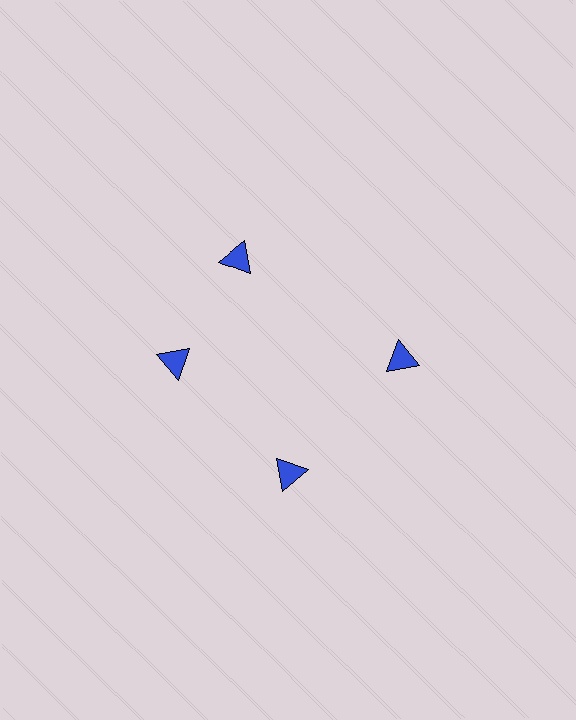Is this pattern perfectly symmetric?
No. The 4 blue triangles are arranged in a ring, but one element near the 12 o'clock position is rotated out of alignment along the ring, breaking the 4-fold rotational symmetry.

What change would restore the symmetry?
The symmetry would be restored by rotating it back into even spacing with its neighbors so that all 4 triangles sit at equal angles and equal distance from the center.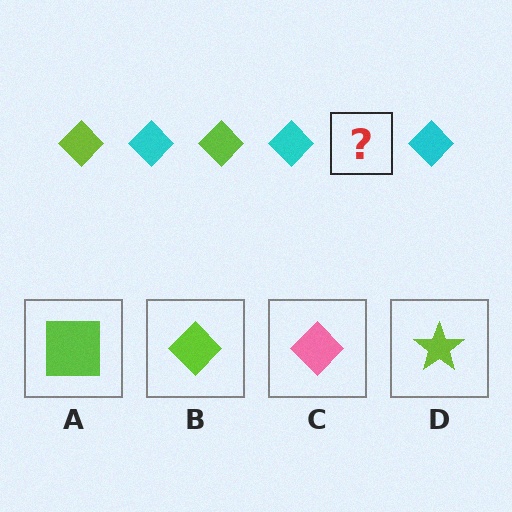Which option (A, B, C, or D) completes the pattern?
B.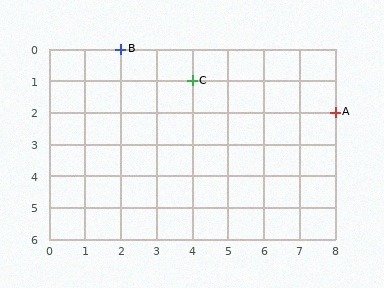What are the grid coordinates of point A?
Point A is at grid coordinates (8, 2).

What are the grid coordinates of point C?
Point C is at grid coordinates (4, 1).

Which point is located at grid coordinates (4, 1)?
Point C is at (4, 1).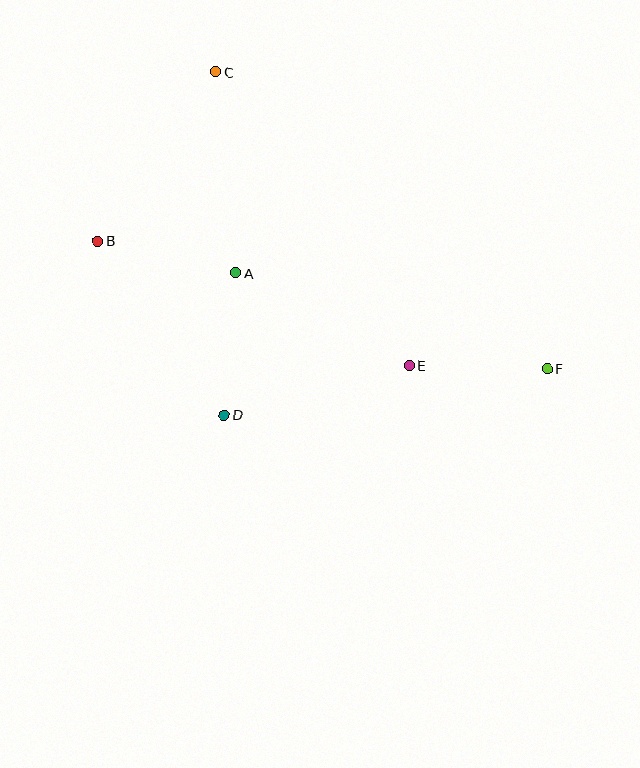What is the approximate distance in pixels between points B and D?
The distance between B and D is approximately 215 pixels.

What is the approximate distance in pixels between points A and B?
The distance between A and B is approximately 142 pixels.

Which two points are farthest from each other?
Points B and F are farthest from each other.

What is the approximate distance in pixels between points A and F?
The distance between A and F is approximately 326 pixels.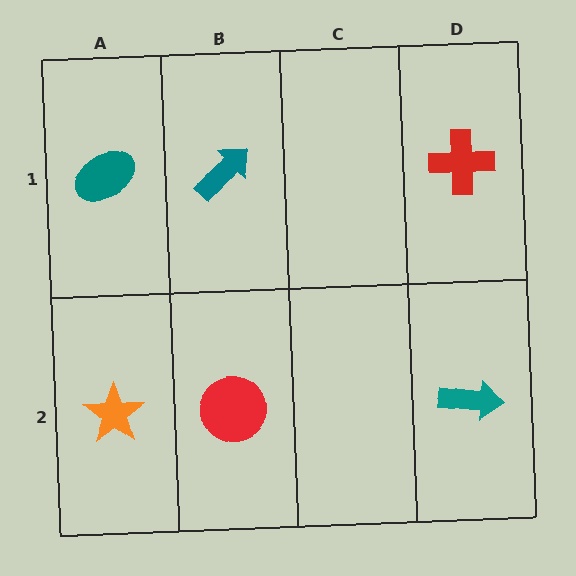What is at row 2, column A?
An orange star.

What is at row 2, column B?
A red circle.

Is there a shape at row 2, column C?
No, that cell is empty.